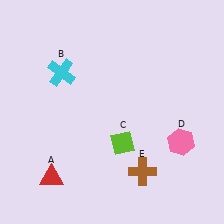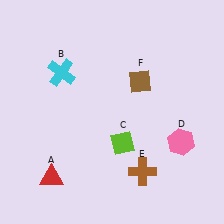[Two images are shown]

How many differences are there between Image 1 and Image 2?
There is 1 difference between the two images.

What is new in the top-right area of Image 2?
A brown diamond (F) was added in the top-right area of Image 2.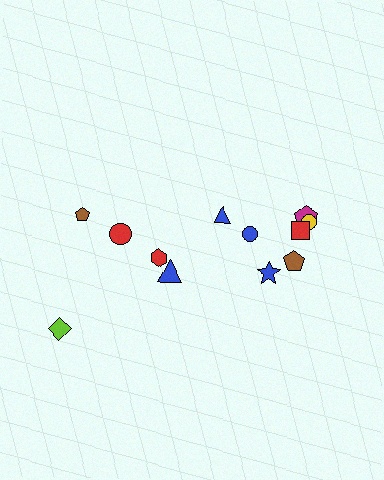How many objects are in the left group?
There are 5 objects.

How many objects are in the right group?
There are 7 objects.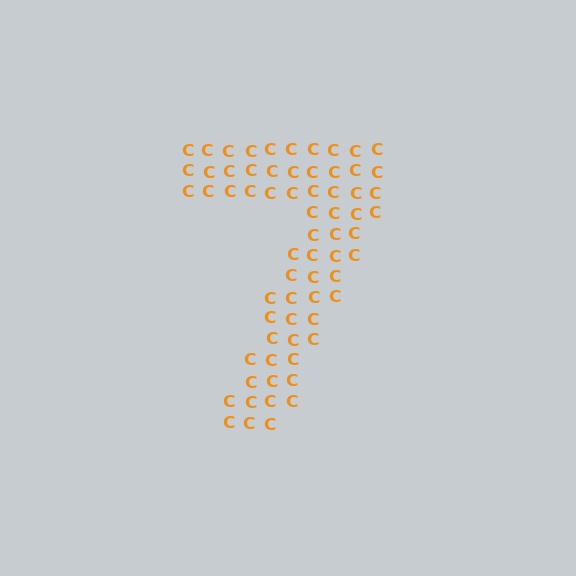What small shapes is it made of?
It is made of small letter C's.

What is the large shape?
The large shape is the digit 7.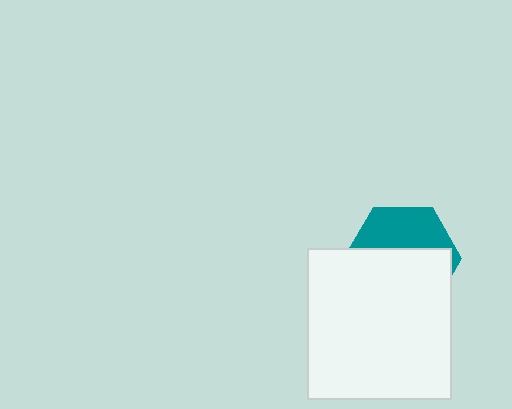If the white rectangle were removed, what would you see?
You would see the complete teal hexagon.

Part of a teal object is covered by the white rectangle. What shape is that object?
It is a hexagon.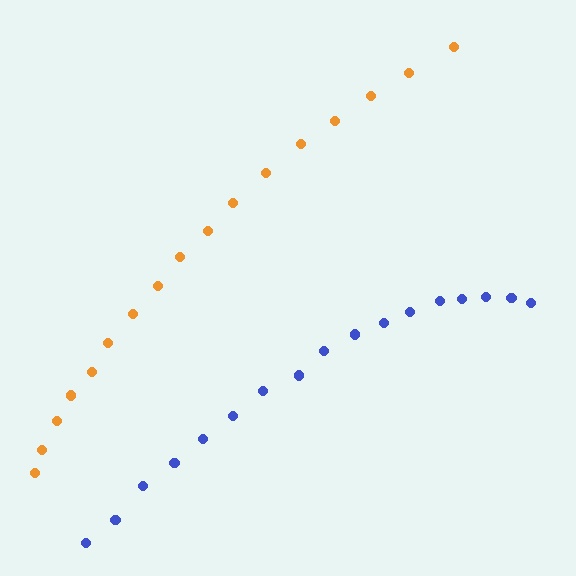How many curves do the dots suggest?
There are 2 distinct paths.